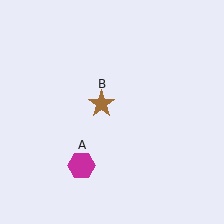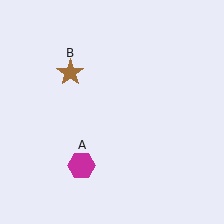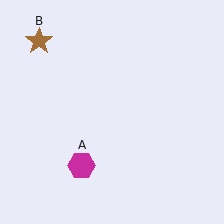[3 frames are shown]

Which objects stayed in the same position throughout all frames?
Magenta hexagon (object A) remained stationary.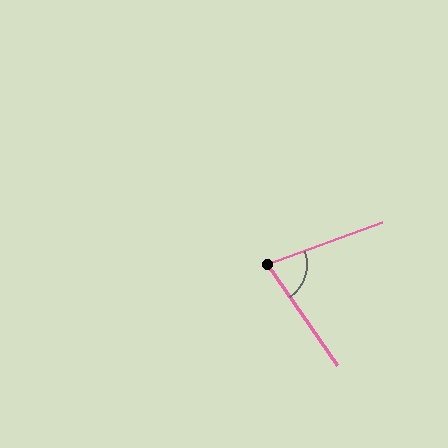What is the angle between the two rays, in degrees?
Approximately 75 degrees.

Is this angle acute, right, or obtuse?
It is acute.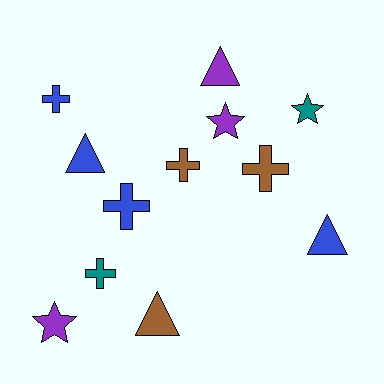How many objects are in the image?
There are 12 objects.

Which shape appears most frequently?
Cross, with 5 objects.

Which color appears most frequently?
Blue, with 4 objects.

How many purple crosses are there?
There are no purple crosses.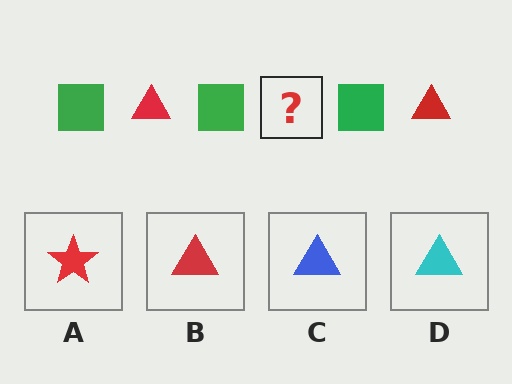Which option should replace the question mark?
Option B.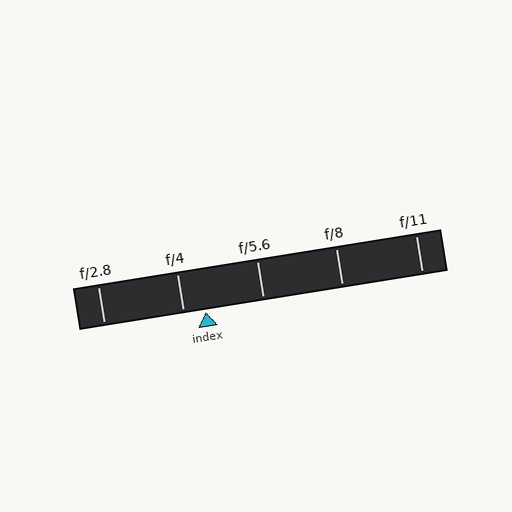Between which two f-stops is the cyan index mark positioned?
The index mark is between f/4 and f/5.6.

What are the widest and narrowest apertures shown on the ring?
The widest aperture shown is f/2.8 and the narrowest is f/11.